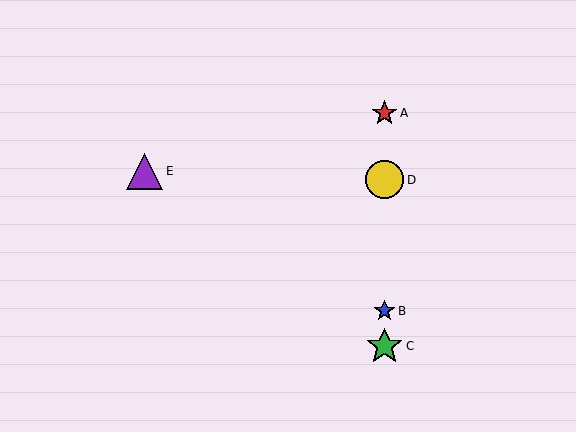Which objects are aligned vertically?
Objects A, B, C, D are aligned vertically.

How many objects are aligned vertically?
4 objects (A, B, C, D) are aligned vertically.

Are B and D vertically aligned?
Yes, both are at x≈384.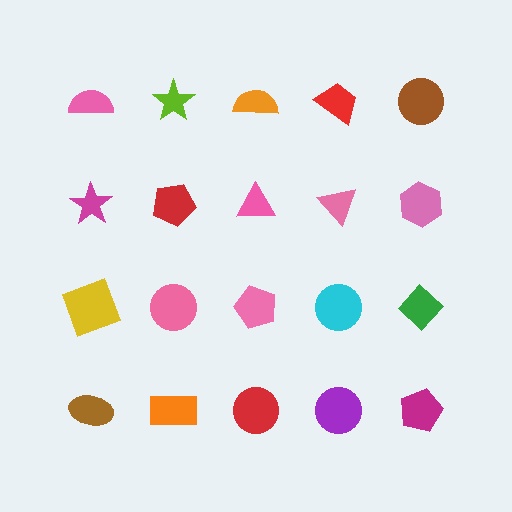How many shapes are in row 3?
5 shapes.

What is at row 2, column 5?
A pink hexagon.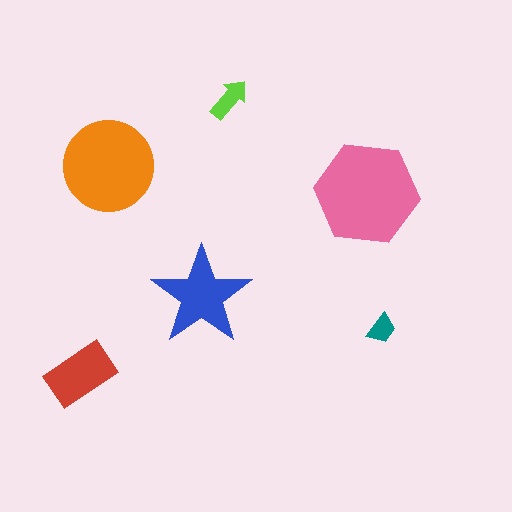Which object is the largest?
The pink hexagon.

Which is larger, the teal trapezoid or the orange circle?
The orange circle.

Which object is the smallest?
The teal trapezoid.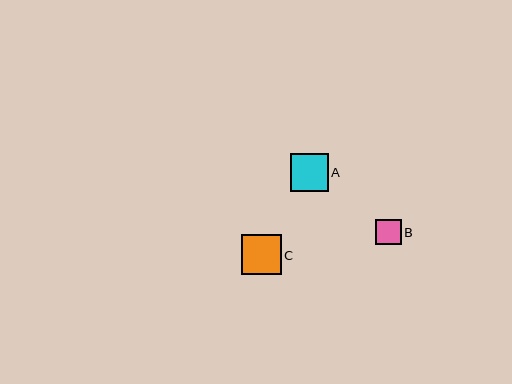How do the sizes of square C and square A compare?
Square C and square A are approximately the same size.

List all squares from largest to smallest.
From largest to smallest: C, A, B.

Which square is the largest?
Square C is the largest with a size of approximately 40 pixels.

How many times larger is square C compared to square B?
Square C is approximately 1.6 times the size of square B.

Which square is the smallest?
Square B is the smallest with a size of approximately 26 pixels.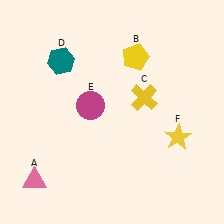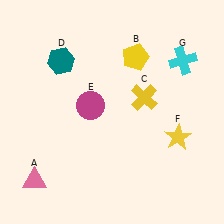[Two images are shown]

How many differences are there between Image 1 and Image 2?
There is 1 difference between the two images.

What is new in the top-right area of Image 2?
A cyan cross (G) was added in the top-right area of Image 2.